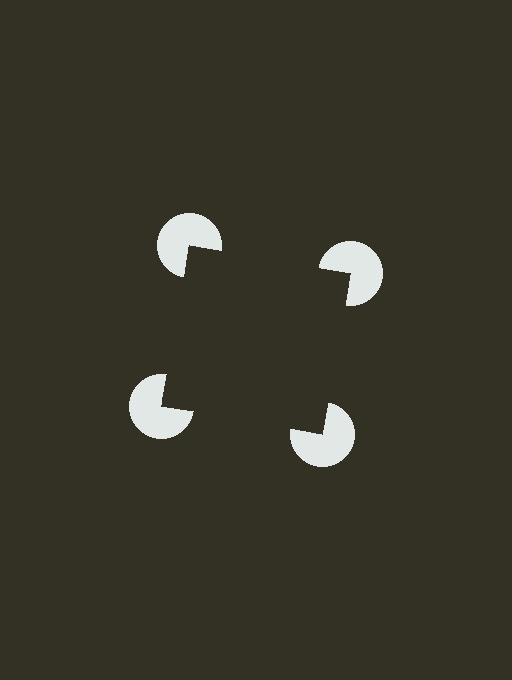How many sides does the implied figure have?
4 sides.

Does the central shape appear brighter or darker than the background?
It typically appears slightly darker than the background, even though no actual brightness change is drawn.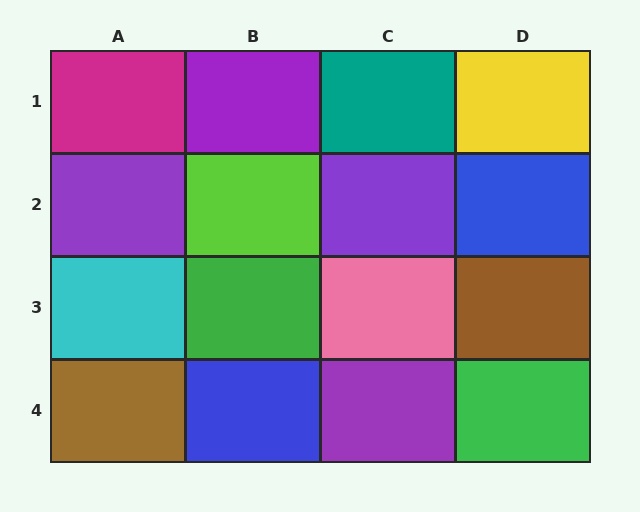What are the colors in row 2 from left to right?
Purple, lime, purple, blue.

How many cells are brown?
2 cells are brown.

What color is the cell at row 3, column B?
Green.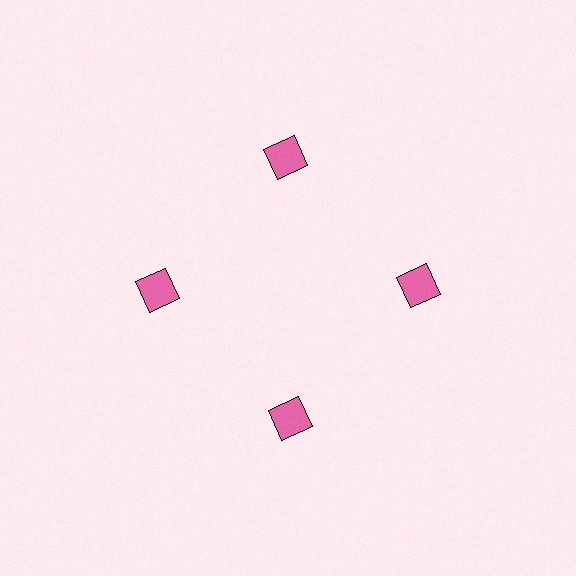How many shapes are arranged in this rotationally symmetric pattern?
There are 4 shapes, arranged in 4 groups of 1.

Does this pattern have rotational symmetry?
Yes, this pattern has 4-fold rotational symmetry. It looks the same after rotating 90 degrees around the center.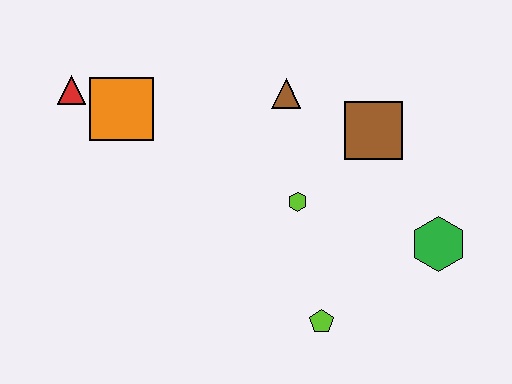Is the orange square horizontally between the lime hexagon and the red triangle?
Yes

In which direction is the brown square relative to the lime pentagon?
The brown square is above the lime pentagon.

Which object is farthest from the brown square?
The red triangle is farthest from the brown square.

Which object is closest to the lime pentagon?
The lime hexagon is closest to the lime pentagon.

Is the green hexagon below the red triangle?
Yes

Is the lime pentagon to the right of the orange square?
Yes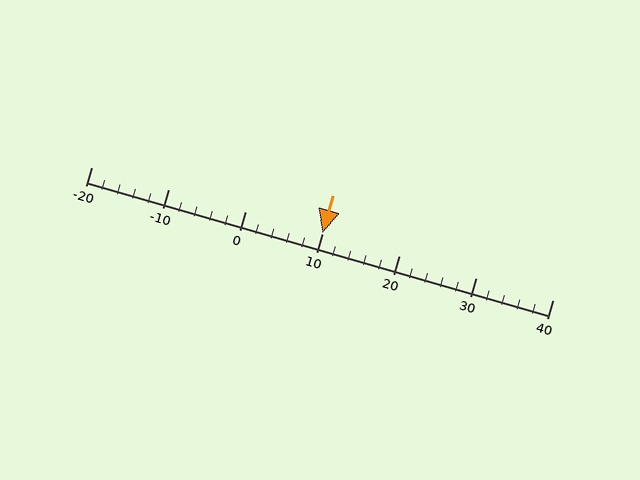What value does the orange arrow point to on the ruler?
The orange arrow points to approximately 10.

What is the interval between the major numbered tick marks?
The major tick marks are spaced 10 units apart.